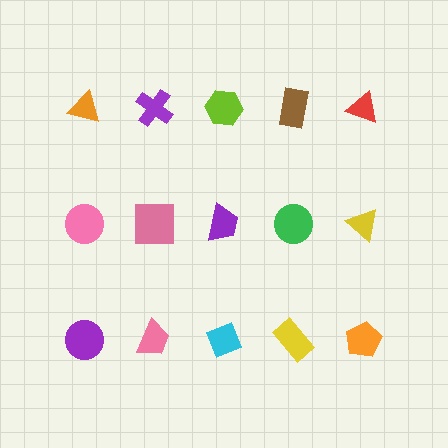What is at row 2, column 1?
A pink circle.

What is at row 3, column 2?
A pink trapezoid.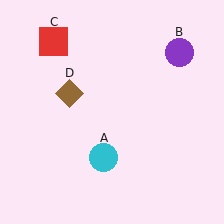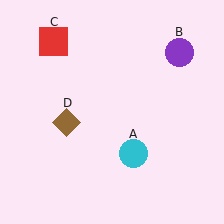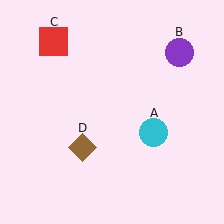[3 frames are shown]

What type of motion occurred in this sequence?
The cyan circle (object A), brown diamond (object D) rotated counterclockwise around the center of the scene.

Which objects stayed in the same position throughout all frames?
Purple circle (object B) and red square (object C) remained stationary.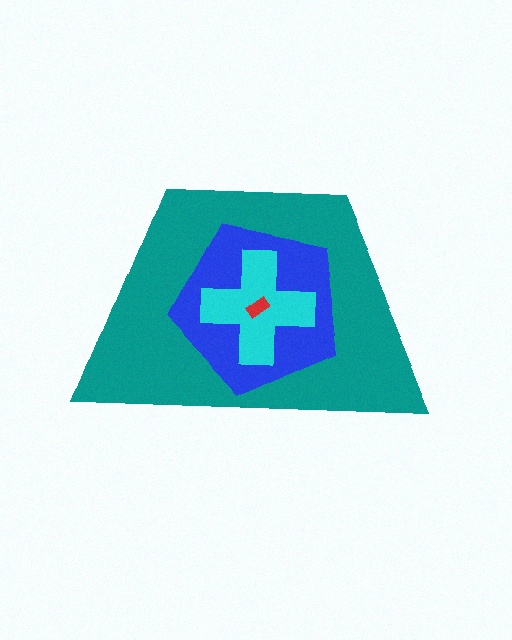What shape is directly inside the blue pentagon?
The cyan cross.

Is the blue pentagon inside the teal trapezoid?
Yes.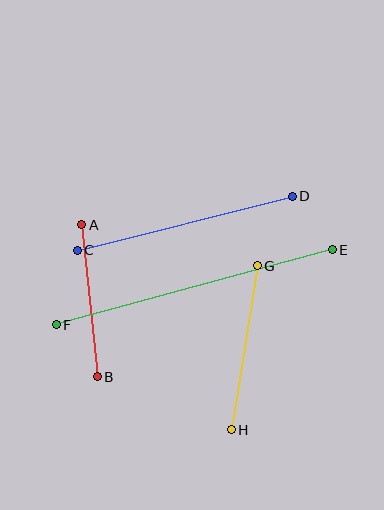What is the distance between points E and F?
The distance is approximately 286 pixels.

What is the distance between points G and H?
The distance is approximately 166 pixels.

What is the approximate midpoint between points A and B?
The midpoint is at approximately (89, 301) pixels.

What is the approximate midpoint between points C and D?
The midpoint is at approximately (185, 223) pixels.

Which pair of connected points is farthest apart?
Points E and F are farthest apart.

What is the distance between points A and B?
The distance is approximately 153 pixels.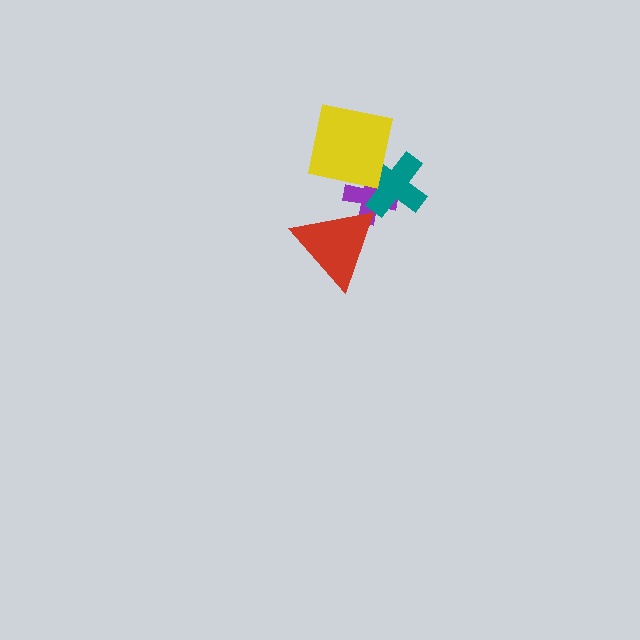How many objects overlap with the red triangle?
1 object overlaps with the red triangle.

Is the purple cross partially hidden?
Yes, it is partially covered by another shape.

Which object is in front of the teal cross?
The yellow square is in front of the teal cross.